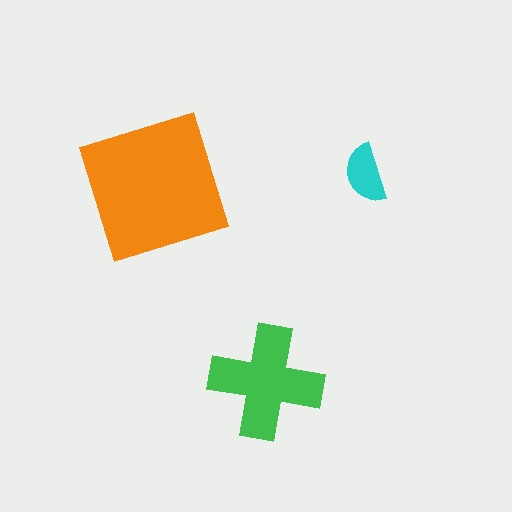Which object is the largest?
The orange square.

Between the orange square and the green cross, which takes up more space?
The orange square.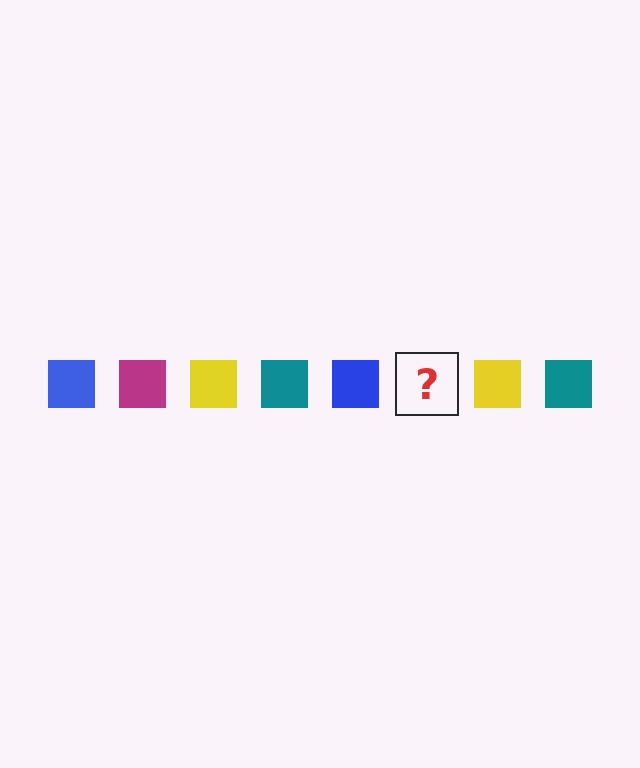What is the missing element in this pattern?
The missing element is a magenta square.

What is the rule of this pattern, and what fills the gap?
The rule is that the pattern cycles through blue, magenta, yellow, teal squares. The gap should be filled with a magenta square.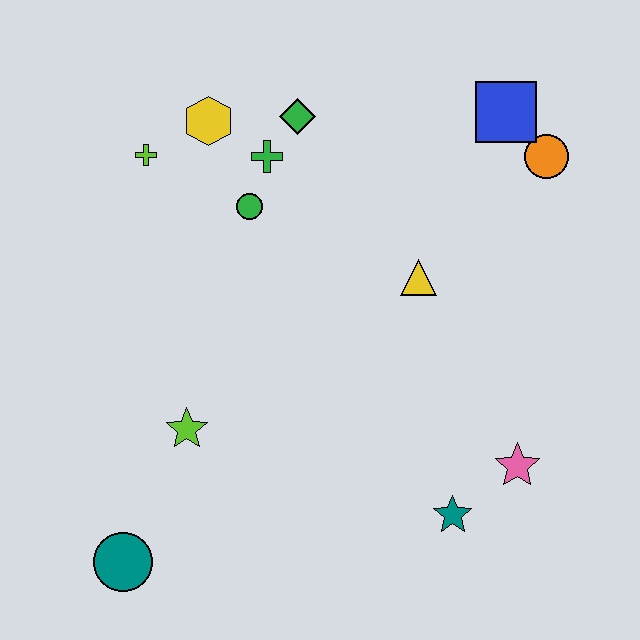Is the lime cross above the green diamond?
No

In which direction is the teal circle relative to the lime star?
The teal circle is below the lime star.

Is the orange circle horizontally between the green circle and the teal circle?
No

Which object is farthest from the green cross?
The teal circle is farthest from the green cross.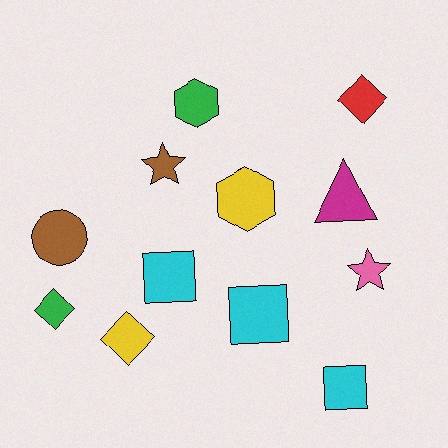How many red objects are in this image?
There is 1 red object.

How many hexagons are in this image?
There are 2 hexagons.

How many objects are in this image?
There are 12 objects.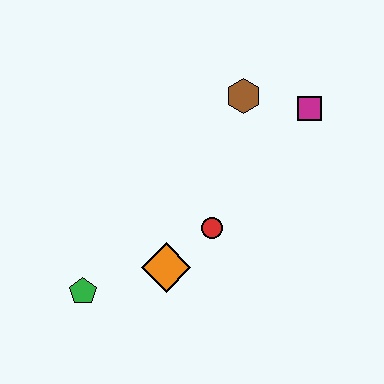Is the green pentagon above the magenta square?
No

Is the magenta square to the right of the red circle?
Yes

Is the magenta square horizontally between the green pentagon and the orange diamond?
No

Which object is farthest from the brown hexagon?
The green pentagon is farthest from the brown hexagon.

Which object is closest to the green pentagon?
The orange diamond is closest to the green pentagon.